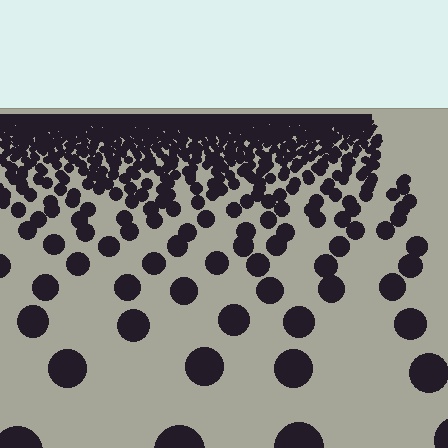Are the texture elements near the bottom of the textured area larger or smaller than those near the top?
Larger. Near the bottom, elements are closer to the viewer and appear at a bigger on-screen size.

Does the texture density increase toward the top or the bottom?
Density increases toward the top.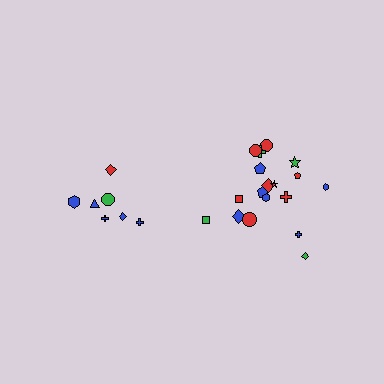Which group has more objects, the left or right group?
The right group.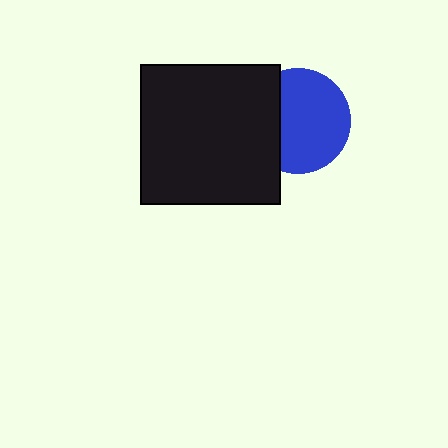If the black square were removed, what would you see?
You would see the complete blue circle.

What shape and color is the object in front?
The object in front is a black square.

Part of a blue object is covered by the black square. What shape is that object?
It is a circle.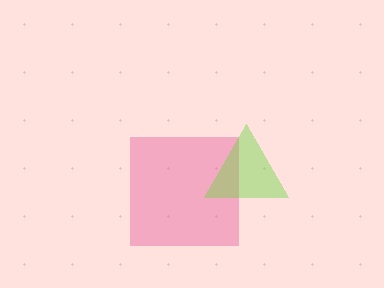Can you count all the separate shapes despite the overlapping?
Yes, there are 2 separate shapes.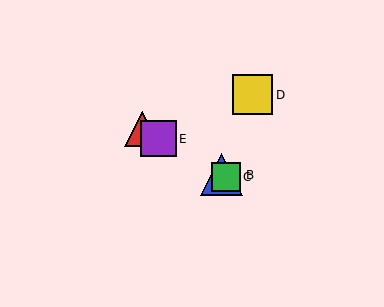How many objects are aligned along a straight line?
4 objects (A, B, C, E) are aligned along a straight line.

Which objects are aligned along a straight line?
Objects A, B, C, E are aligned along a straight line.